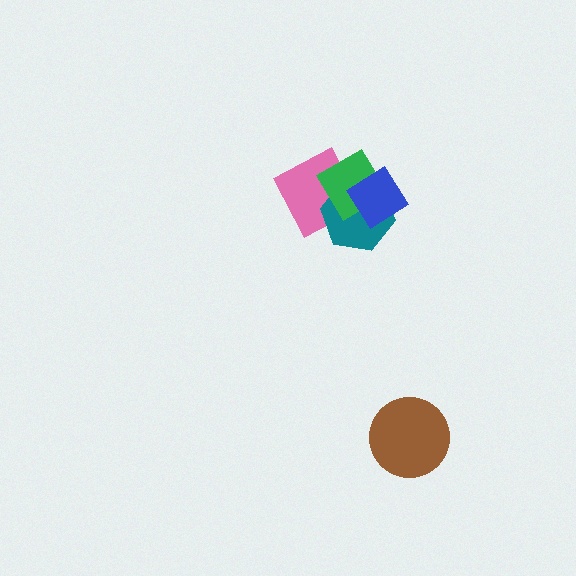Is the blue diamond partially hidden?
No, no other shape covers it.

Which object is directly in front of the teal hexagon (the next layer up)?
The green diamond is directly in front of the teal hexagon.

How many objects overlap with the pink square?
2 objects overlap with the pink square.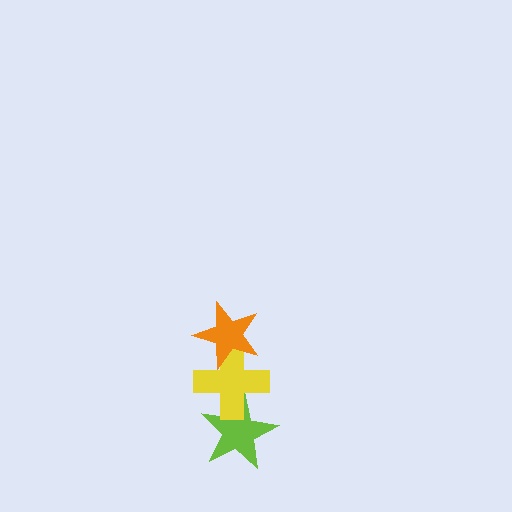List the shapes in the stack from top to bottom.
From top to bottom: the orange star, the yellow cross, the lime star.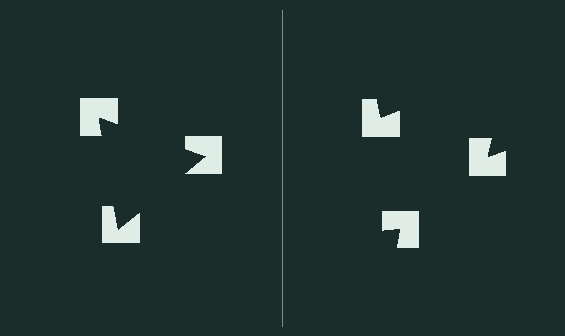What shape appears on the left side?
An illusory triangle.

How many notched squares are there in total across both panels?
6 — 3 on each side.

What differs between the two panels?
The notched squares are positioned identically on both sides; only the wedge orientations differ. On the left they align to a triangle; on the right they are misaligned.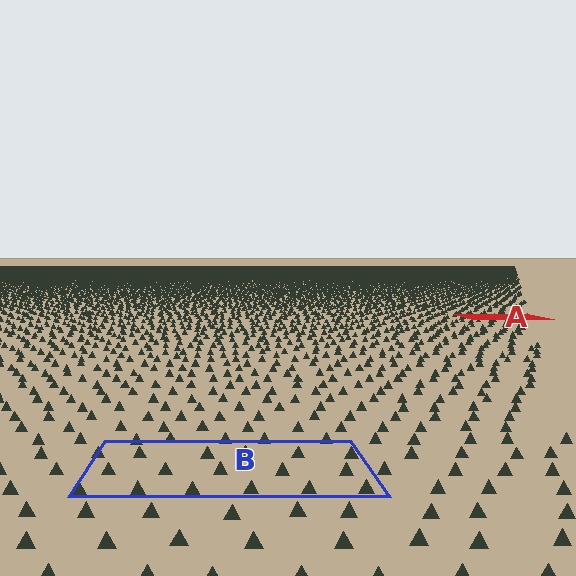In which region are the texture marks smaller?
The texture marks are smaller in region A, because it is farther away.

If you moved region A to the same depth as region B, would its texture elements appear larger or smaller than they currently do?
They would appear larger. At a closer depth, the same texture elements are projected at a bigger on-screen size.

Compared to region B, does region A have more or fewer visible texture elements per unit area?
Region A has more texture elements per unit area — they are packed more densely because it is farther away.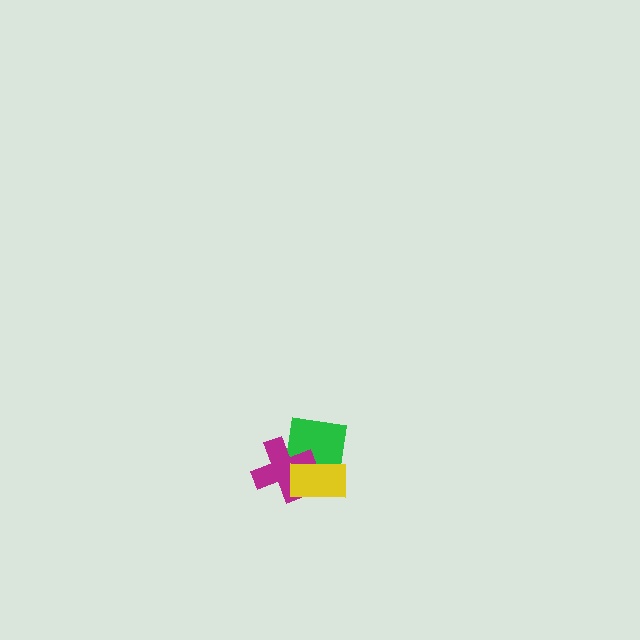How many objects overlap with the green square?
2 objects overlap with the green square.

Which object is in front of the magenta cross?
The yellow rectangle is in front of the magenta cross.